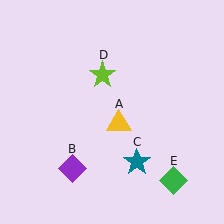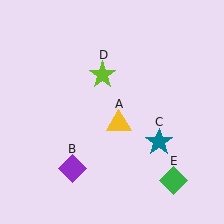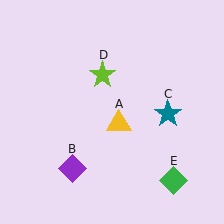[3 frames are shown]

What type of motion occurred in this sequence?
The teal star (object C) rotated counterclockwise around the center of the scene.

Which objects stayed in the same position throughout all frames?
Yellow triangle (object A) and purple diamond (object B) and lime star (object D) and green diamond (object E) remained stationary.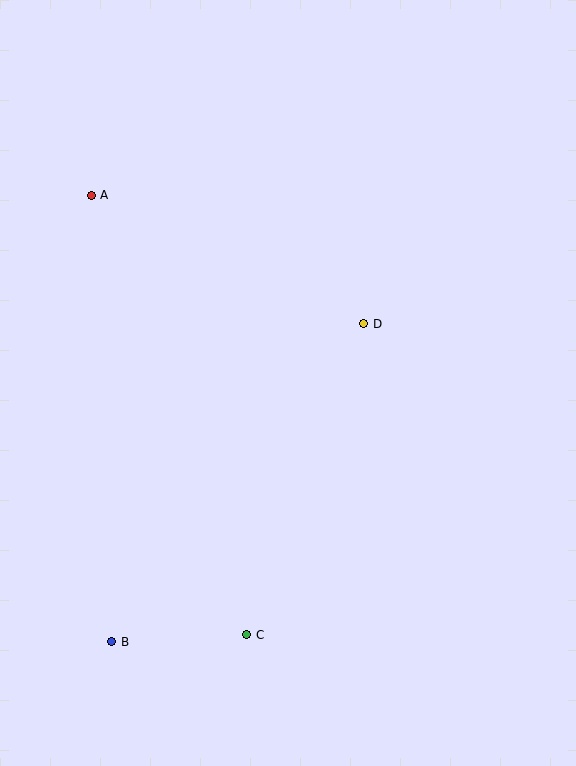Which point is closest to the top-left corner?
Point A is closest to the top-left corner.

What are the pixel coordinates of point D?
Point D is at (364, 324).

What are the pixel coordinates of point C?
Point C is at (247, 635).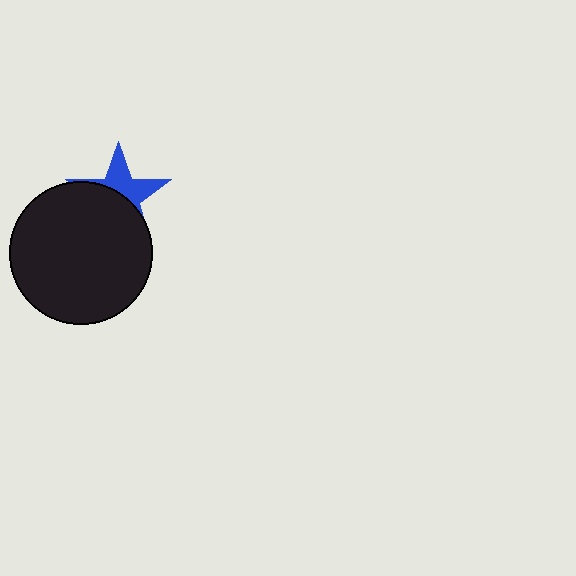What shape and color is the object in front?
The object in front is a black circle.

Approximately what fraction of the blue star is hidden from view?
Roughly 57% of the blue star is hidden behind the black circle.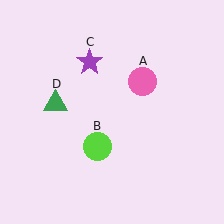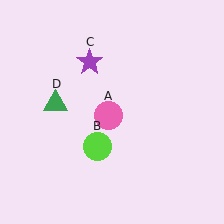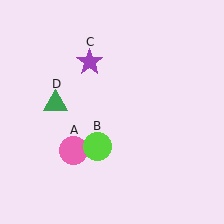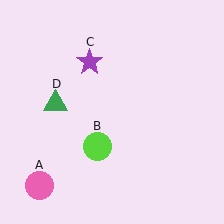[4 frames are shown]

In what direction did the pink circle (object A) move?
The pink circle (object A) moved down and to the left.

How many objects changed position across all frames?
1 object changed position: pink circle (object A).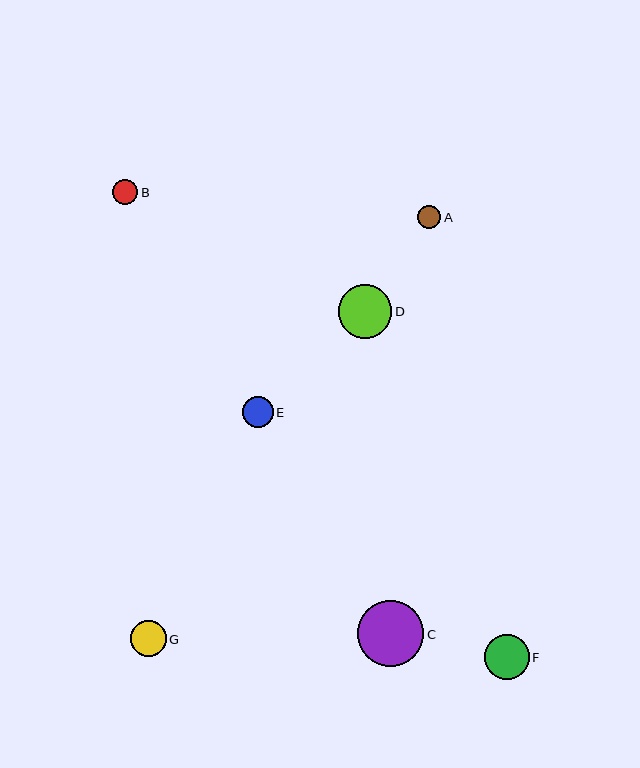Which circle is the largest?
Circle C is the largest with a size of approximately 66 pixels.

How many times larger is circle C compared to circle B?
Circle C is approximately 2.6 times the size of circle B.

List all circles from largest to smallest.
From largest to smallest: C, D, F, G, E, B, A.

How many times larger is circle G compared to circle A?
Circle G is approximately 1.5 times the size of circle A.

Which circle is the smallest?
Circle A is the smallest with a size of approximately 23 pixels.